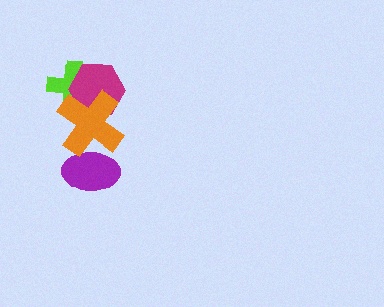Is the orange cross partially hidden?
No, no other shape covers it.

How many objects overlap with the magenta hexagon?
2 objects overlap with the magenta hexagon.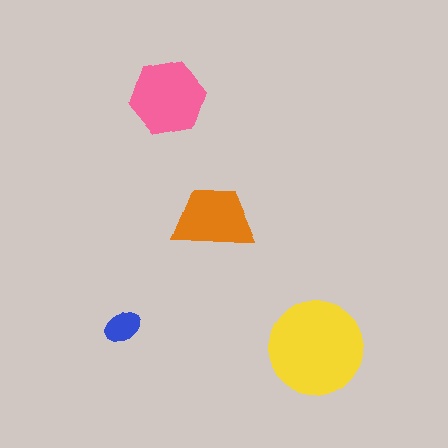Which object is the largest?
The yellow circle.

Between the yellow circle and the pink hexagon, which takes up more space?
The yellow circle.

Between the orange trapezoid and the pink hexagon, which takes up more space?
The pink hexagon.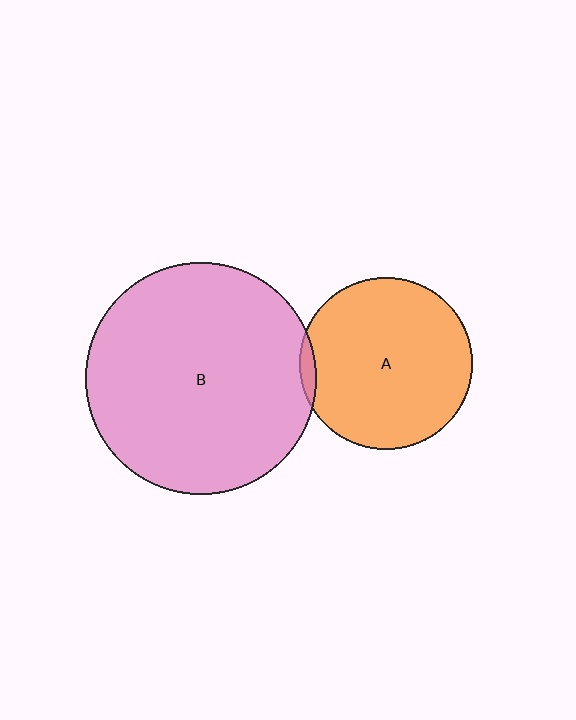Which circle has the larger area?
Circle B (pink).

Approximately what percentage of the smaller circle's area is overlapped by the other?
Approximately 5%.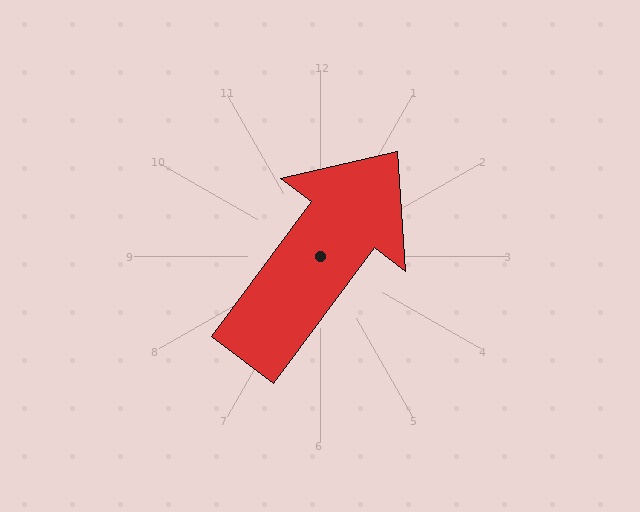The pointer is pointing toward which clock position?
Roughly 1 o'clock.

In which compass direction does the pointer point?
Northeast.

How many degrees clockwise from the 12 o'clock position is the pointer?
Approximately 37 degrees.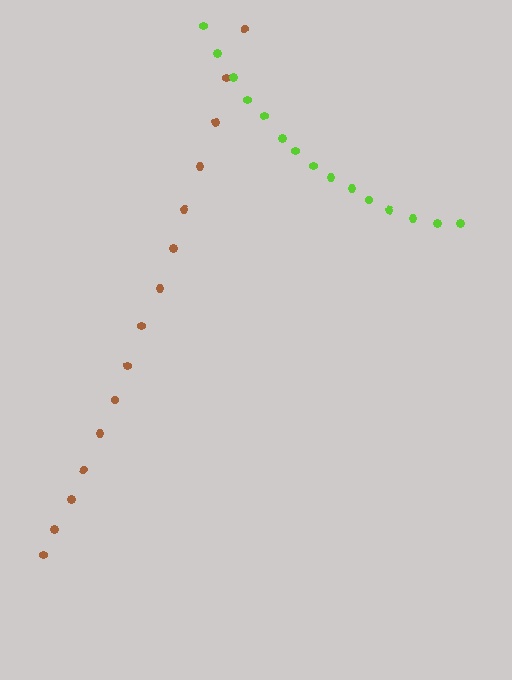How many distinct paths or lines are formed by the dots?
There are 2 distinct paths.